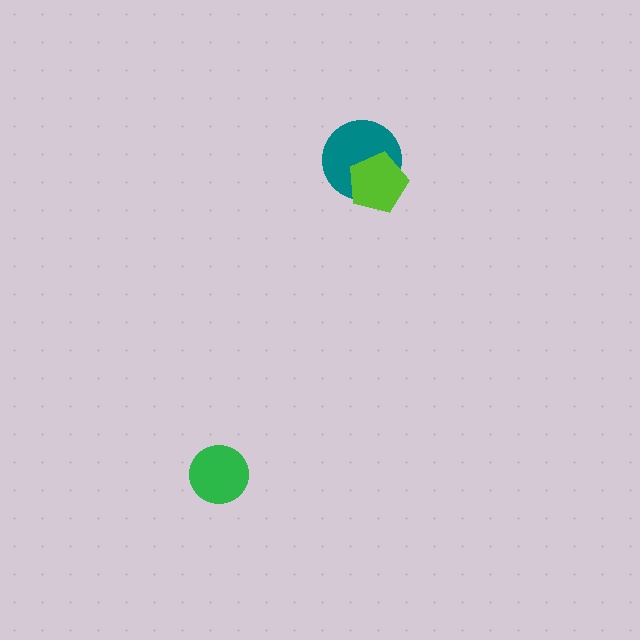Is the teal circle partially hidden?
Yes, it is partially covered by another shape.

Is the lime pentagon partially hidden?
No, no other shape covers it.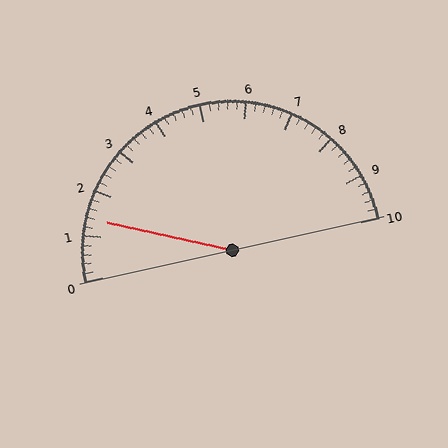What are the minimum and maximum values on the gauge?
The gauge ranges from 0 to 10.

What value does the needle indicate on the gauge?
The needle indicates approximately 1.4.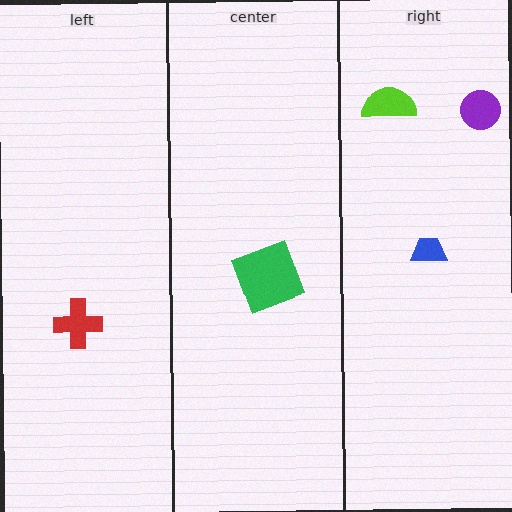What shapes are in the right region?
The blue trapezoid, the lime semicircle, the purple circle.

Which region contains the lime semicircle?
The right region.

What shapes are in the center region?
The green square.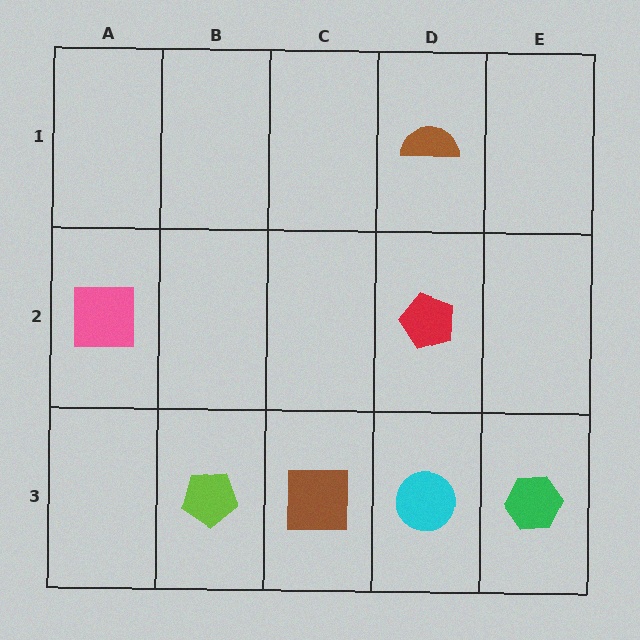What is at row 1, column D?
A brown semicircle.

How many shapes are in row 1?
1 shape.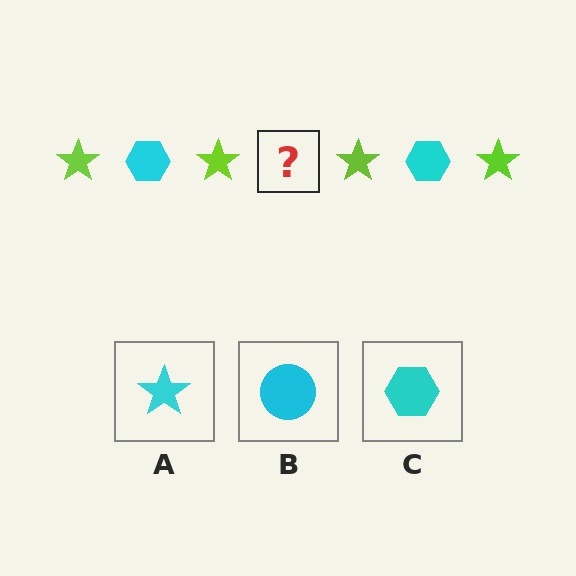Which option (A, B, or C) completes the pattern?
C.